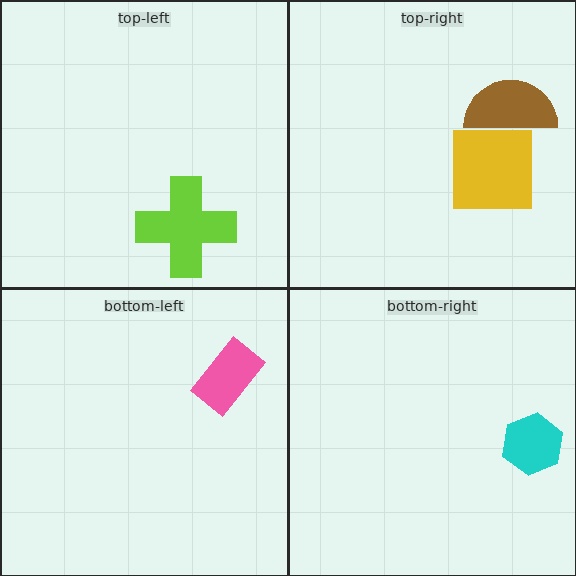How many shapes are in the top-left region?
1.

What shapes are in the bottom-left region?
The pink rectangle.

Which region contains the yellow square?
The top-right region.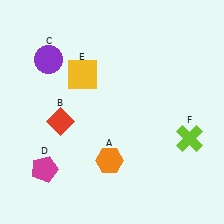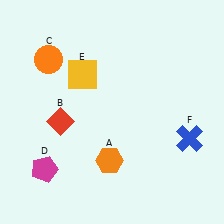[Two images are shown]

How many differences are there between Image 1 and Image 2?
There are 2 differences between the two images.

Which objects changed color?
C changed from purple to orange. F changed from lime to blue.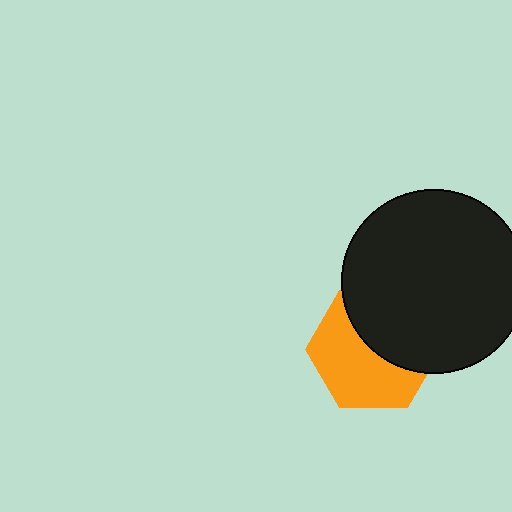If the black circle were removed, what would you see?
You would see the complete orange hexagon.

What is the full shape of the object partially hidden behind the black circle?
The partially hidden object is an orange hexagon.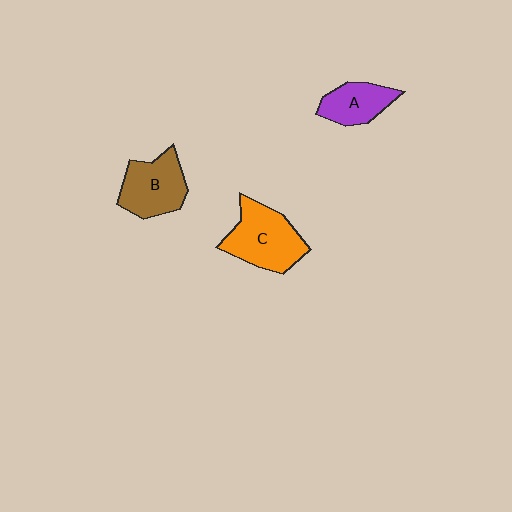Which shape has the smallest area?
Shape A (purple).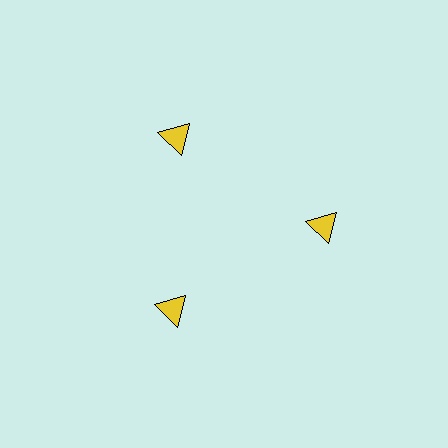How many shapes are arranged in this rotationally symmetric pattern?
There are 3 shapes, arranged in 3 groups of 1.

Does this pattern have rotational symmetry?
Yes, this pattern has 3-fold rotational symmetry. It looks the same after rotating 120 degrees around the center.